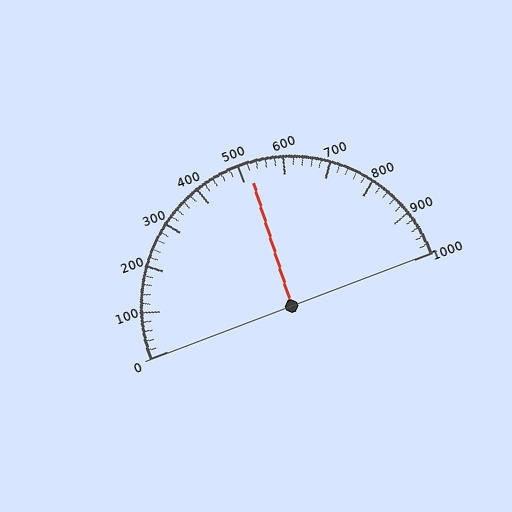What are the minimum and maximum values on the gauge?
The gauge ranges from 0 to 1000.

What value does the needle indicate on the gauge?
The needle indicates approximately 520.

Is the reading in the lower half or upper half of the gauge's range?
The reading is in the upper half of the range (0 to 1000).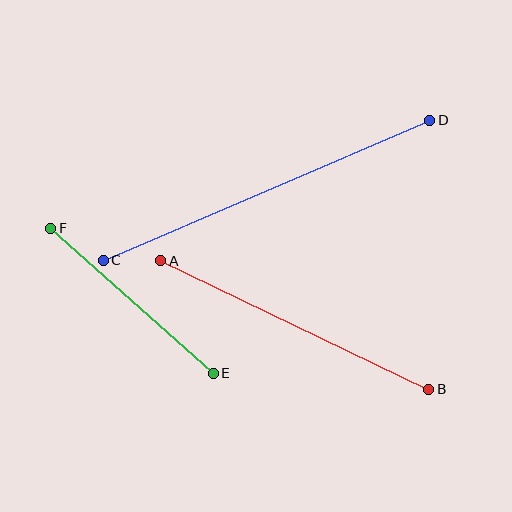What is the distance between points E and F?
The distance is approximately 218 pixels.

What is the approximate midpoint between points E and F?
The midpoint is at approximately (132, 301) pixels.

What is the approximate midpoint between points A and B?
The midpoint is at approximately (295, 325) pixels.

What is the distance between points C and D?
The distance is approximately 355 pixels.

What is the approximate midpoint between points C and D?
The midpoint is at approximately (266, 190) pixels.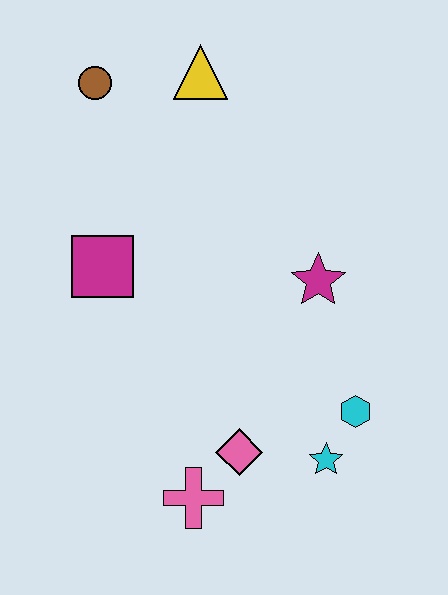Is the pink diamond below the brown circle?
Yes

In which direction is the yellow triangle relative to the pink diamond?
The yellow triangle is above the pink diamond.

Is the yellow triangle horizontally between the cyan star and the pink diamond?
No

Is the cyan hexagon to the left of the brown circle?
No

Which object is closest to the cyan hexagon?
The cyan star is closest to the cyan hexagon.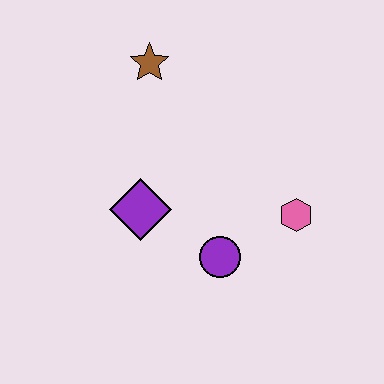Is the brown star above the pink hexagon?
Yes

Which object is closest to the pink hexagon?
The purple circle is closest to the pink hexagon.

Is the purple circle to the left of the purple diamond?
No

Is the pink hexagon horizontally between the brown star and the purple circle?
No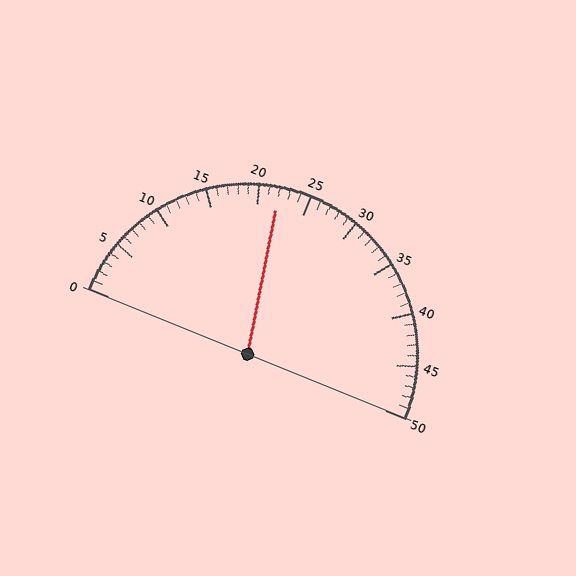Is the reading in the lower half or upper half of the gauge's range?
The reading is in the lower half of the range (0 to 50).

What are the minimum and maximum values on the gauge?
The gauge ranges from 0 to 50.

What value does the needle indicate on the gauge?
The needle indicates approximately 22.